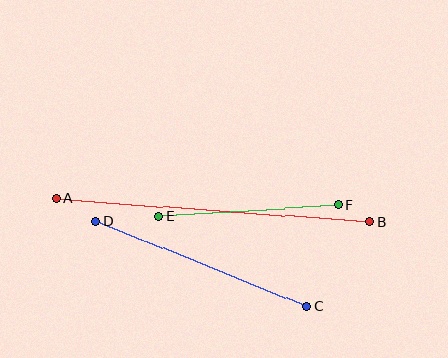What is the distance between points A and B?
The distance is approximately 314 pixels.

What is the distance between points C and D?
The distance is approximately 227 pixels.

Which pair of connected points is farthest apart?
Points A and B are farthest apart.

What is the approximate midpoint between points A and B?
The midpoint is at approximately (213, 210) pixels.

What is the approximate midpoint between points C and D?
The midpoint is at approximately (201, 264) pixels.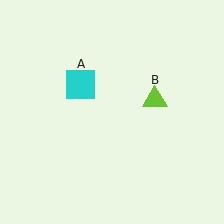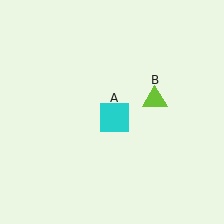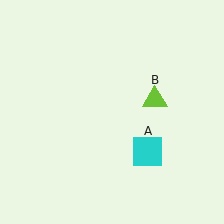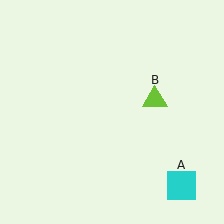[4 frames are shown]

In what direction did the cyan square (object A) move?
The cyan square (object A) moved down and to the right.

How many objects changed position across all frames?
1 object changed position: cyan square (object A).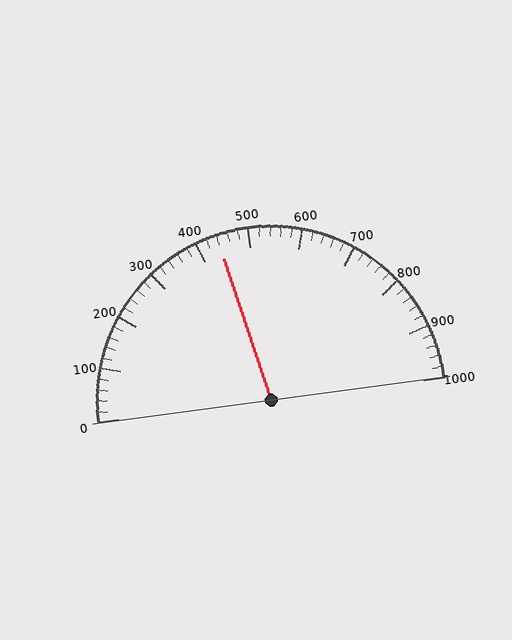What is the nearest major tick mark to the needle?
The nearest major tick mark is 400.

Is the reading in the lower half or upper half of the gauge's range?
The reading is in the lower half of the range (0 to 1000).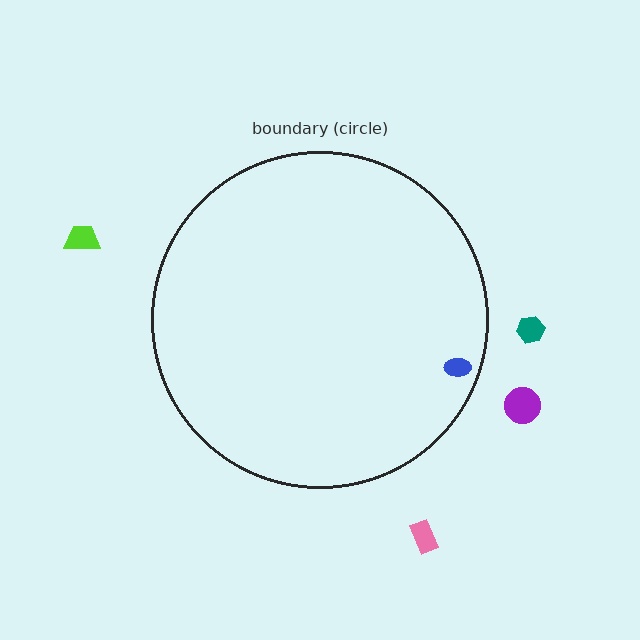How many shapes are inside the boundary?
1 inside, 4 outside.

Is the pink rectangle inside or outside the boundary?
Outside.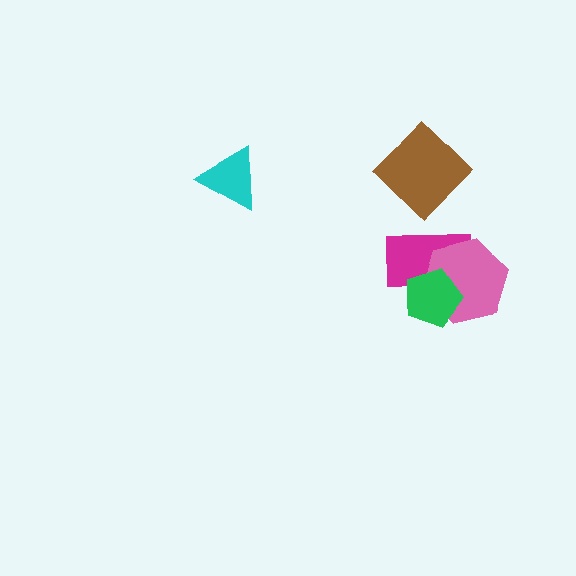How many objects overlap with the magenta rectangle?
2 objects overlap with the magenta rectangle.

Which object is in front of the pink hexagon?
The green pentagon is in front of the pink hexagon.